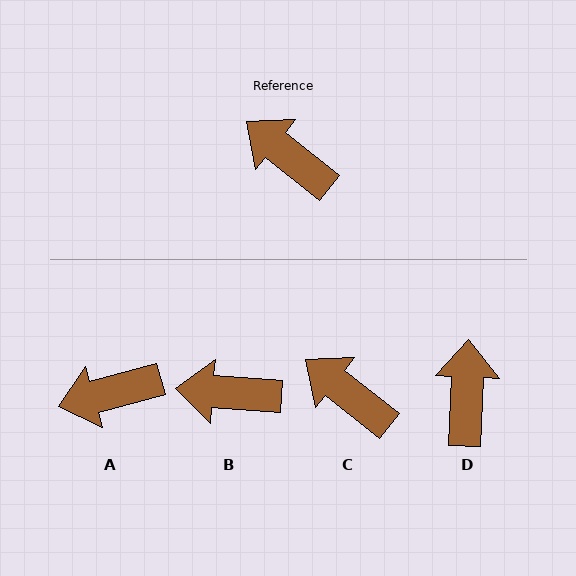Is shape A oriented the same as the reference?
No, it is off by about 54 degrees.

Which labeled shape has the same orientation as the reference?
C.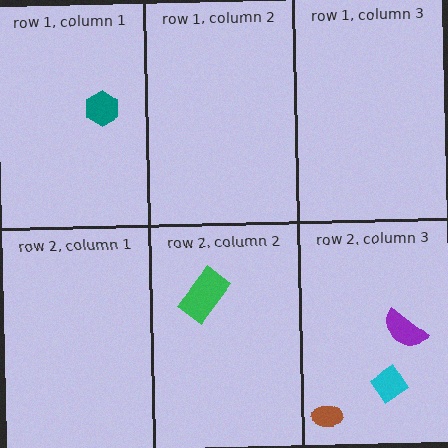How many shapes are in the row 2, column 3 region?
3.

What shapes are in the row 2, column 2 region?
The green rectangle.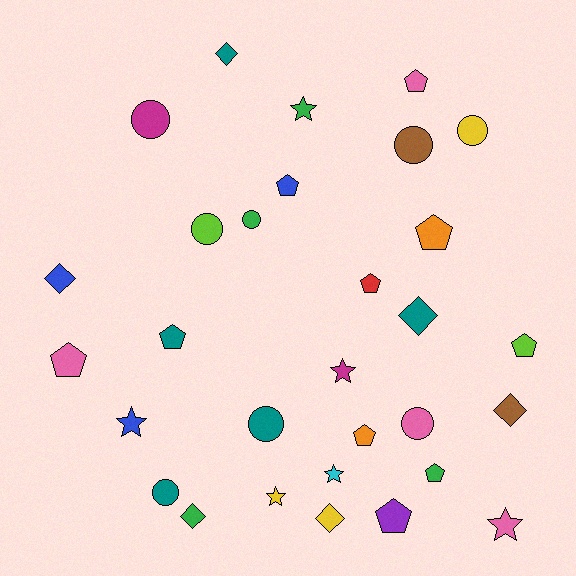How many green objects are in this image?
There are 4 green objects.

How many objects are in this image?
There are 30 objects.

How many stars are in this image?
There are 6 stars.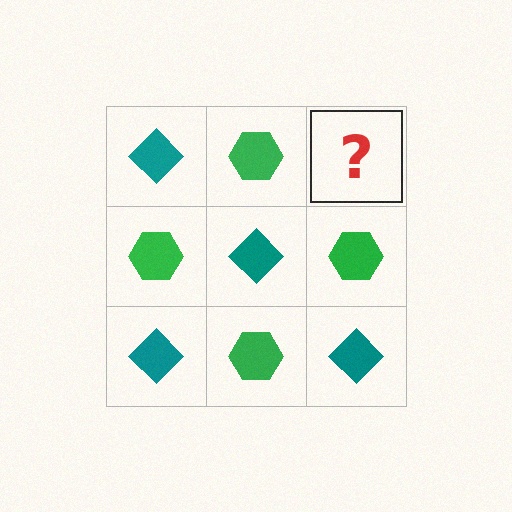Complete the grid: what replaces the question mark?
The question mark should be replaced with a teal diamond.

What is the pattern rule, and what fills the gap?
The rule is that it alternates teal diamond and green hexagon in a checkerboard pattern. The gap should be filled with a teal diamond.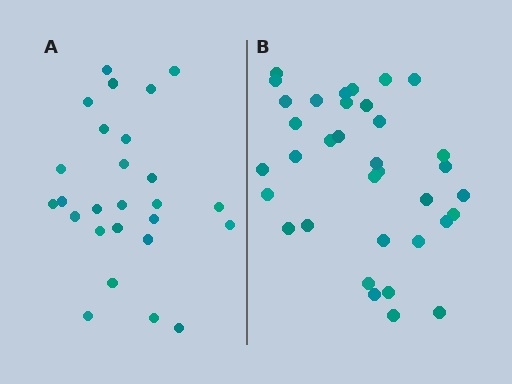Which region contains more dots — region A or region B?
Region B (the right region) has more dots.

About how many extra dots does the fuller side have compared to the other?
Region B has roughly 8 or so more dots than region A.